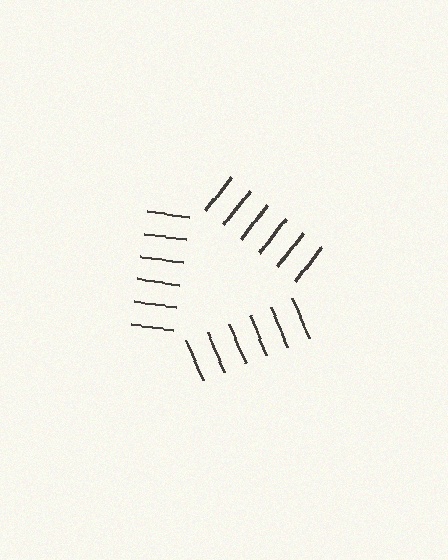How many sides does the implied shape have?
3 sides — the line-ends trace a triangle.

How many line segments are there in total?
18 — 6 along each of the 3 edges.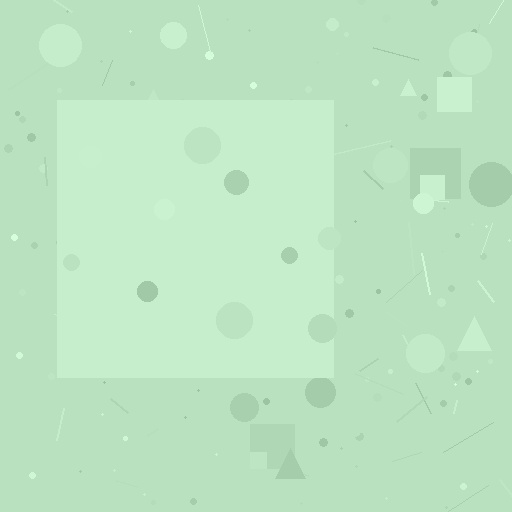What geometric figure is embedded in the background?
A square is embedded in the background.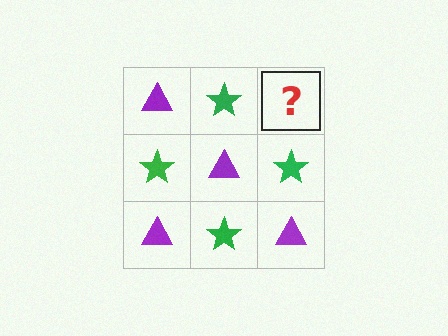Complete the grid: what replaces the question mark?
The question mark should be replaced with a purple triangle.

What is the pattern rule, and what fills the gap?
The rule is that it alternates purple triangle and green star in a checkerboard pattern. The gap should be filled with a purple triangle.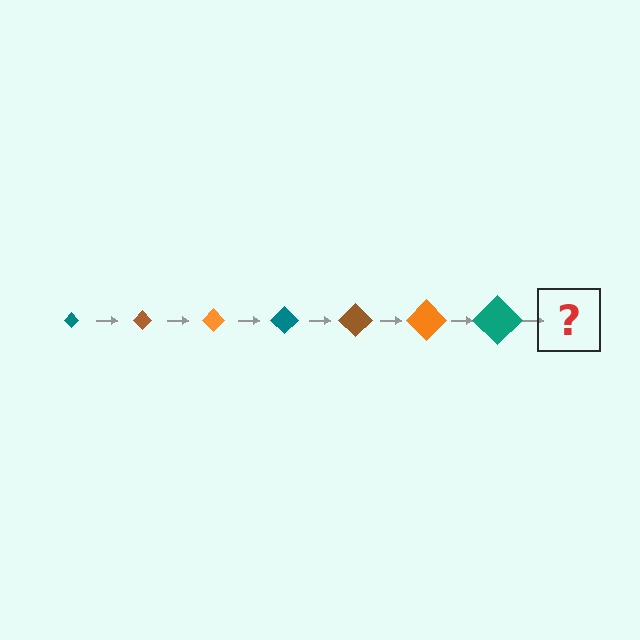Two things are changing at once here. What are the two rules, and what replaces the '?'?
The two rules are that the diamond grows larger each step and the color cycles through teal, brown, and orange. The '?' should be a brown diamond, larger than the previous one.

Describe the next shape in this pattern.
It should be a brown diamond, larger than the previous one.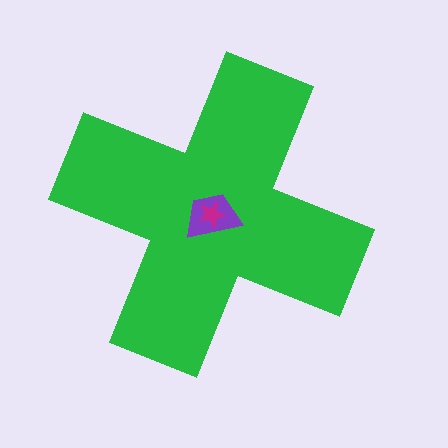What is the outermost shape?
The green cross.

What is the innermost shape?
The magenta star.